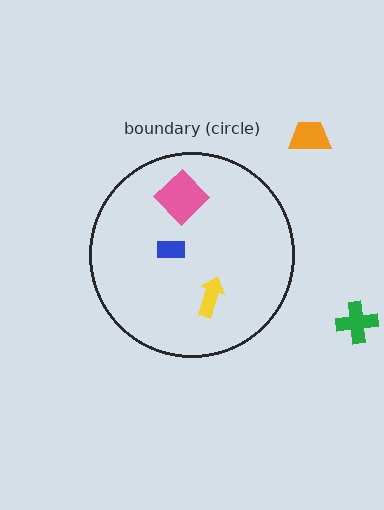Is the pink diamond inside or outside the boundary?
Inside.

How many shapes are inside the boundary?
3 inside, 2 outside.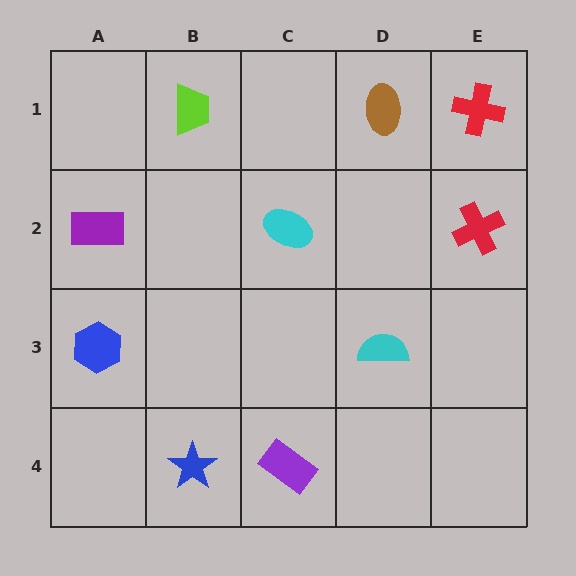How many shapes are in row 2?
3 shapes.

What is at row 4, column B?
A blue star.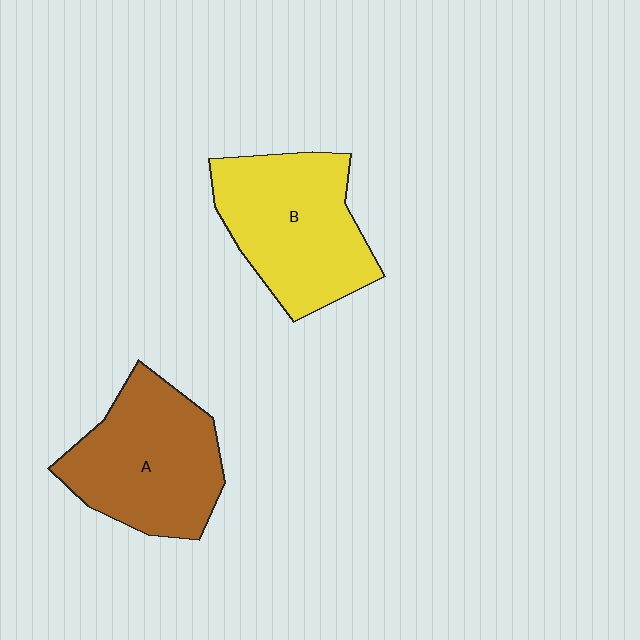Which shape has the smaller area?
Shape A (brown).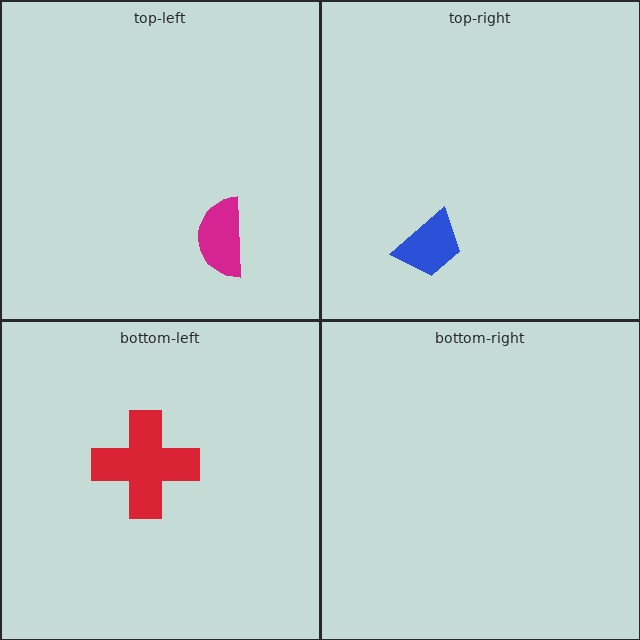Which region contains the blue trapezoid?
The top-right region.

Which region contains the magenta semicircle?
The top-left region.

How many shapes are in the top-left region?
1.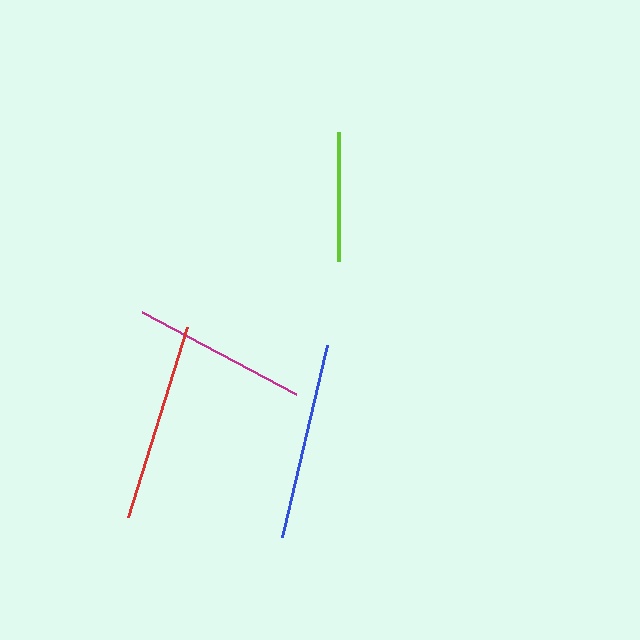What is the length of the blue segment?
The blue segment is approximately 197 pixels long.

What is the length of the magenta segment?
The magenta segment is approximately 175 pixels long.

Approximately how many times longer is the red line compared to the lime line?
The red line is approximately 1.5 times the length of the lime line.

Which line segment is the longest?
The red line is the longest at approximately 199 pixels.